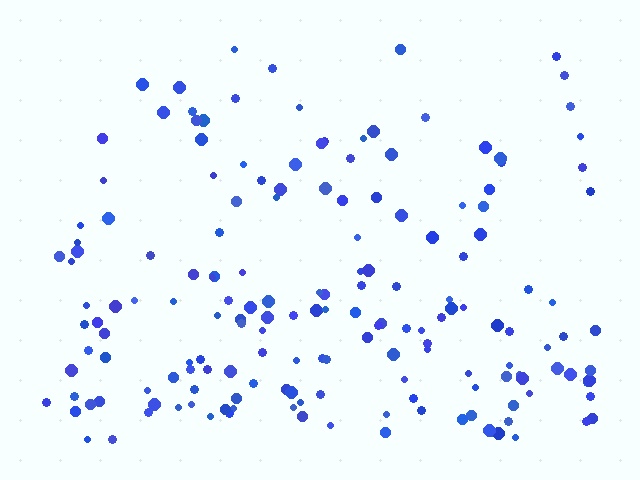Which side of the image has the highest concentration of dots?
The bottom.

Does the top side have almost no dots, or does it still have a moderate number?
Still a moderate number, just noticeably fewer than the bottom.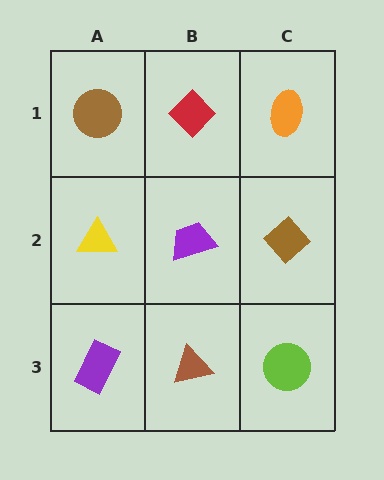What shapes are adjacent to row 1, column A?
A yellow triangle (row 2, column A), a red diamond (row 1, column B).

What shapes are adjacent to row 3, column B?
A purple trapezoid (row 2, column B), a purple rectangle (row 3, column A), a lime circle (row 3, column C).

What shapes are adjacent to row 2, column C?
An orange ellipse (row 1, column C), a lime circle (row 3, column C), a purple trapezoid (row 2, column B).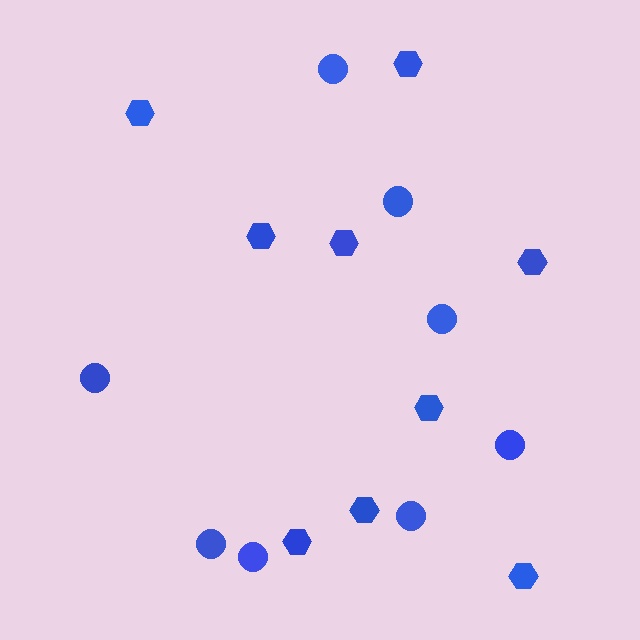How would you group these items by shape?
There are 2 groups: one group of circles (8) and one group of hexagons (9).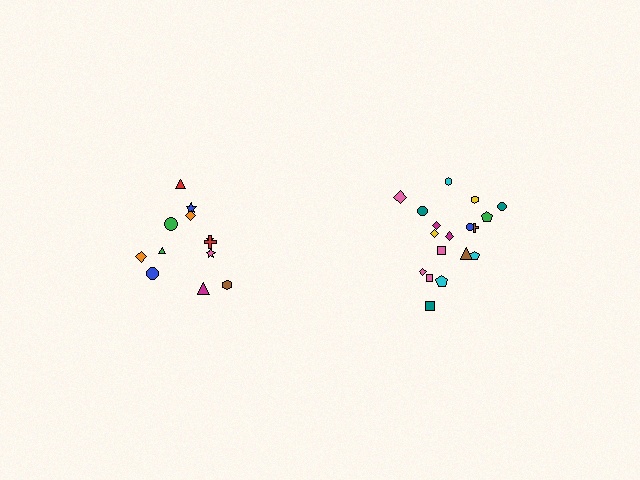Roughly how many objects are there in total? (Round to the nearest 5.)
Roughly 30 objects in total.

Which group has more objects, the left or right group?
The right group.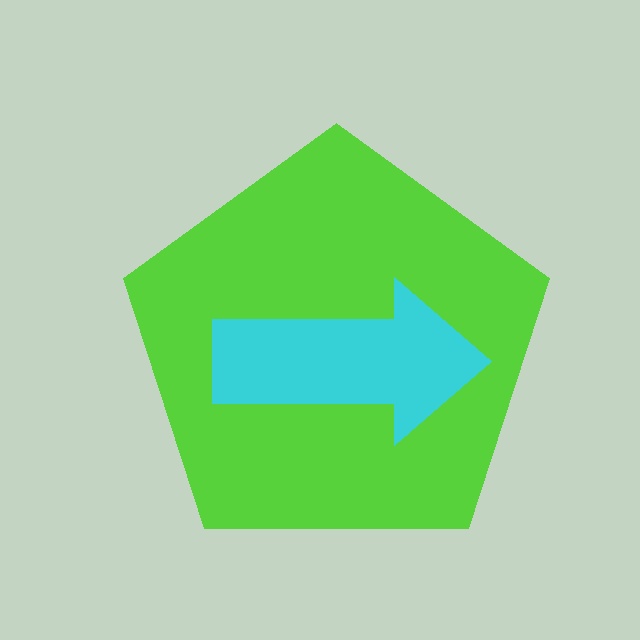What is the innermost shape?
The cyan arrow.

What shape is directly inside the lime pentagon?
The cyan arrow.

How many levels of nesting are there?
2.